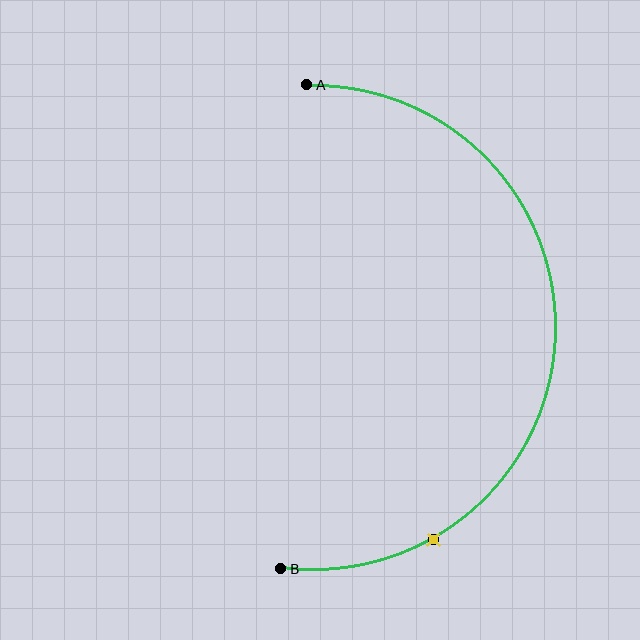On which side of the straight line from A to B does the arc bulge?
The arc bulges to the right of the straight line connecting A and B.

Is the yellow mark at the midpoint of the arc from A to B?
No. The yellow mark lies on the arc but is closer to endpoint B. The arc midpoint would be at the point on the curve equidistant along the arc from both A and B.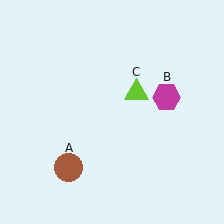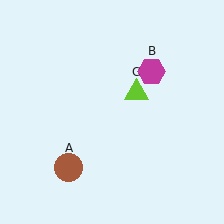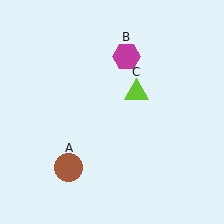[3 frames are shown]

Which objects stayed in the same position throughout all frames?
Brown circle (object A) and lime triangle (object C) remained stationary.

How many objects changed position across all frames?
1 object changed position: magenta hexagon (object B).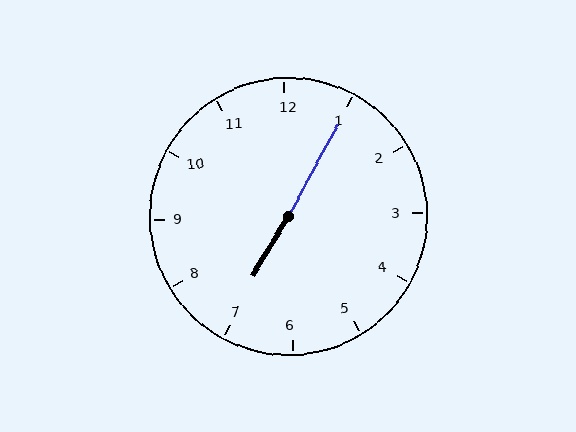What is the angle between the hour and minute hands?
Approximately 178 degrees.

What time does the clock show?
7:05.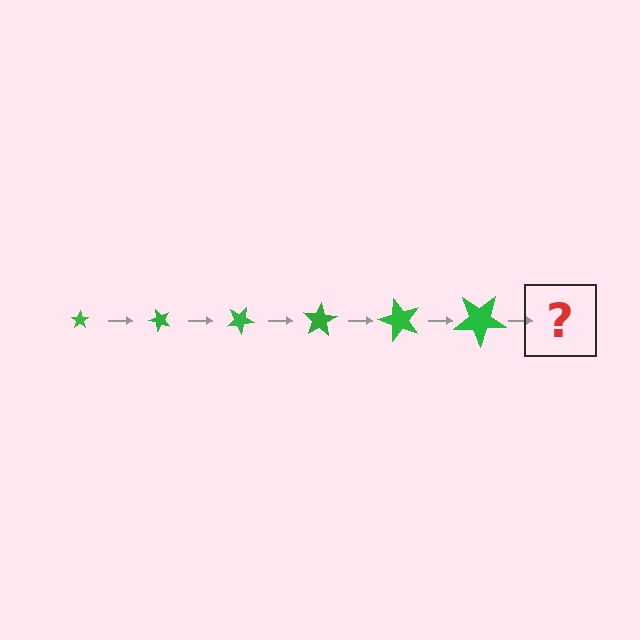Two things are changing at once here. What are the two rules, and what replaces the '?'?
The two rules are that the star grows larger each step and it rotates 50 degrees each step. The '?' should be a star, larger than the previous one and rotated 300 degrees from the start.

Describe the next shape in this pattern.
It should be a star, larger than the previous one and rotated 300 degrees from the start.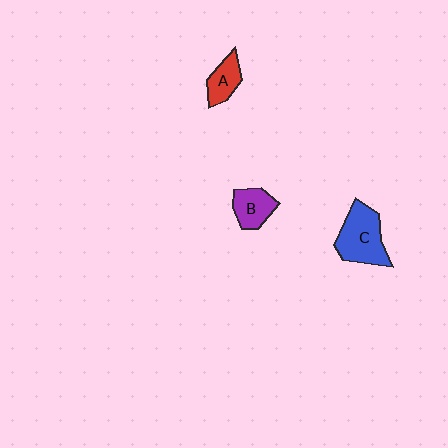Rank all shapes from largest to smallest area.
From largest to smallest: C (blue), B (purple), A (red).